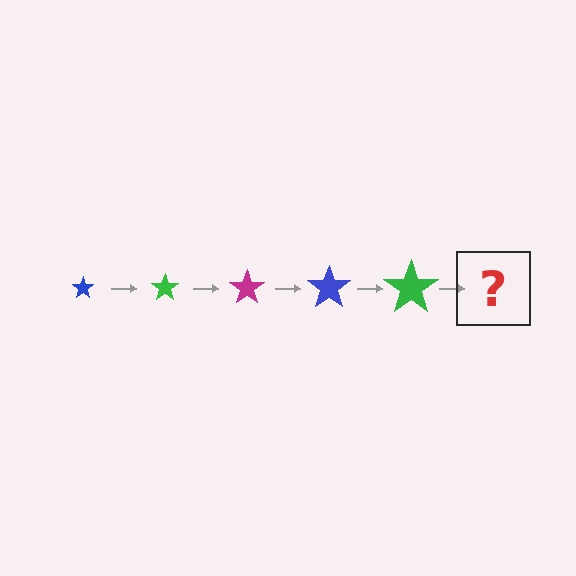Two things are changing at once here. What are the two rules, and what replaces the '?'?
The two rules are that the star grows larger each step and the color cycles through blue, green, and magenta. The '?' should be a magenta star, larger than the previous one.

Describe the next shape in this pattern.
It should be a magenta star, larger than the previous one.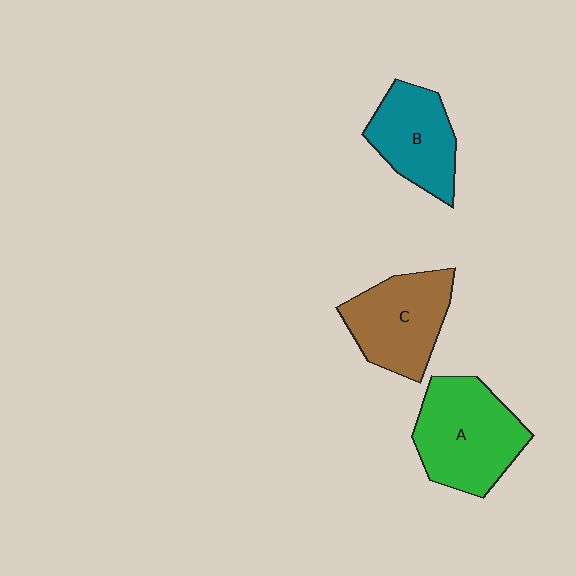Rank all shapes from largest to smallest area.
From largest to smallest: A (green), C (brown), B (teal).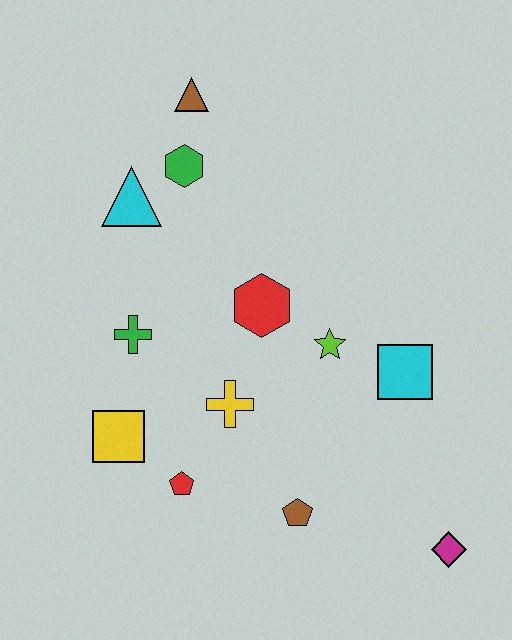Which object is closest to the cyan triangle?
The green hexagon is closest to the cyan triangle.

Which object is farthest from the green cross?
The magenta diamond is farthest from the green cross.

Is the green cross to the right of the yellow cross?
No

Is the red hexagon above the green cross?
Yes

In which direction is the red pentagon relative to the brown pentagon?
The red pentagon is to the left of the brown pentagon.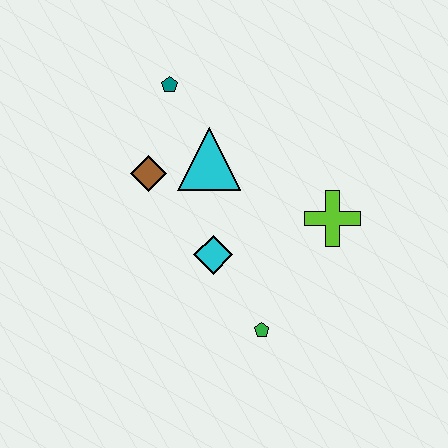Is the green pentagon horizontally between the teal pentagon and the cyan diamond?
No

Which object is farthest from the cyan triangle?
The green pentagon is farthest from the cyan triangle.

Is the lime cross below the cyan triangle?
Yes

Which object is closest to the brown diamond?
The cyan triangle is closest to the brown diamond.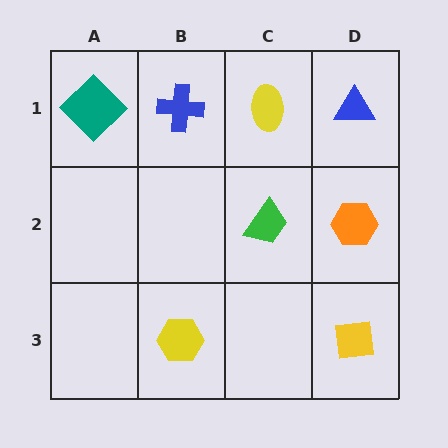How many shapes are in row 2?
2 shapes.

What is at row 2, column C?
A green trapezoid.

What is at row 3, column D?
A yellow square.